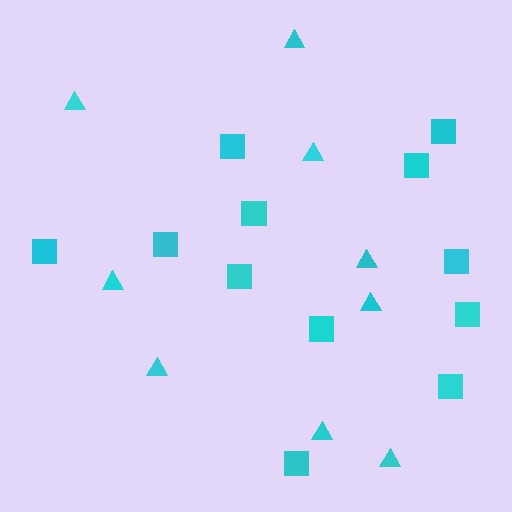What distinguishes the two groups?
There are 2 groups: one group of squares (12) and one group of triangles (9).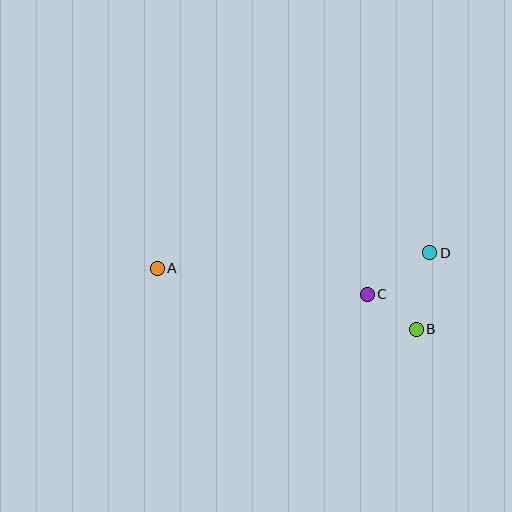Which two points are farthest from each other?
Points A and D are farthest from each other.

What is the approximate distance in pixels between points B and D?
The distance between B and D is approximately 78 pixels.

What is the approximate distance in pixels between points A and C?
The distance between A and C is approximately 212 pixels.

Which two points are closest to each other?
Points B and C are closest to each other.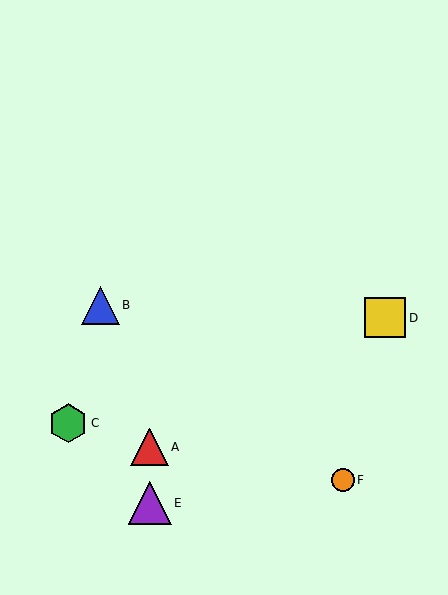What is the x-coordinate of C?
Object C is at x≈68.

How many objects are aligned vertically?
2 objects (A, E) are aligned vertically.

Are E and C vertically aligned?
No, E is at x≈150 and C is at x≈68.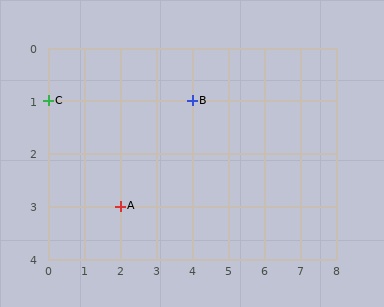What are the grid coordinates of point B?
Point B is at grid coordinates (4, 1).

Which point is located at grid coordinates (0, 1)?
Point C is at (0, 1).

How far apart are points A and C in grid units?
Points A and C are 2 columns and 2 rows apart (about 2.8 grid units diagonally).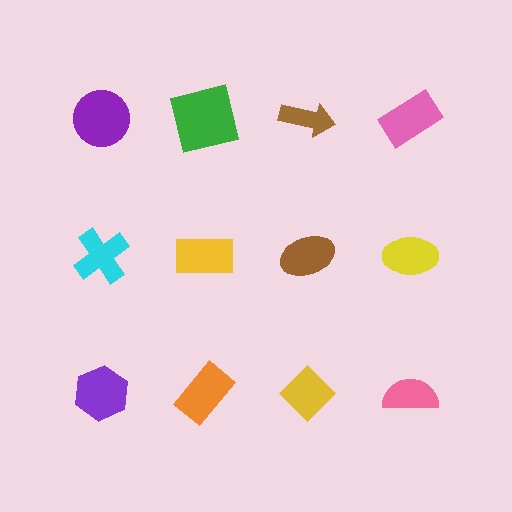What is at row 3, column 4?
A pink semicircle.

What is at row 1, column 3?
A brown arrow.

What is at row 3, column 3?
A yellow diamond.